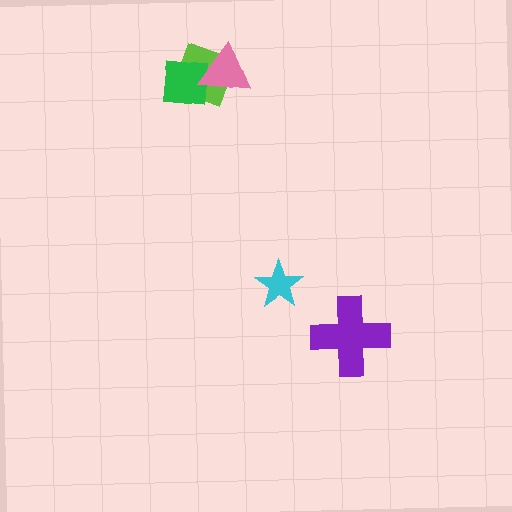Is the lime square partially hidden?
Yes, it is partially covered by another shape.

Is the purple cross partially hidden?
No, no other shape covers it.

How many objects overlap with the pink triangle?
2 objects overlap with the pink triangle.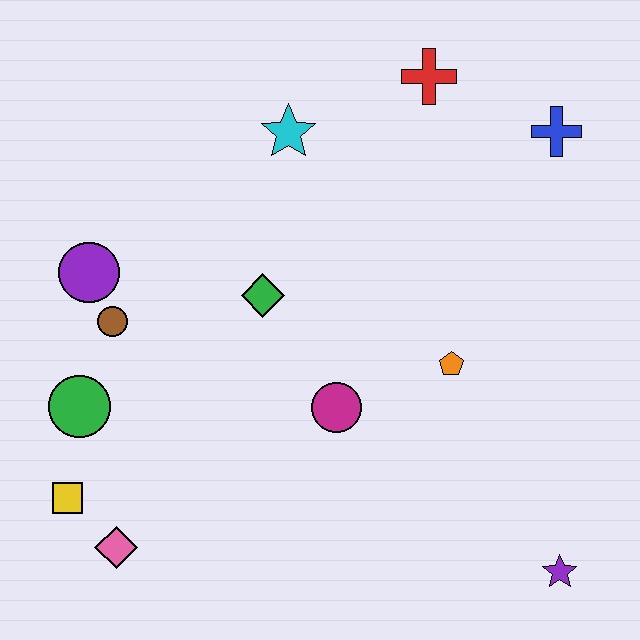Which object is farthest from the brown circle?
The purple star is farthest from the brown circle.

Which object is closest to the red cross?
The blue cross is closest to the red cross.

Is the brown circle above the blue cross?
No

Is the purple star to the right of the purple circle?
Yes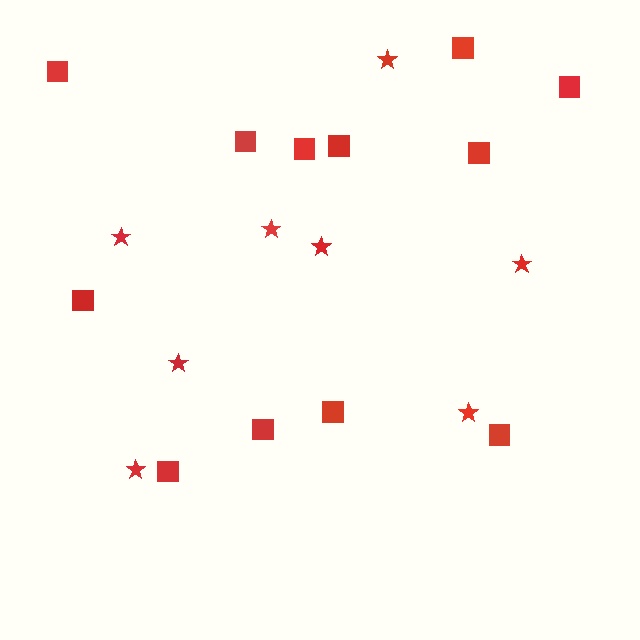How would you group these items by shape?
There are 2 groups: one group of stars (8) and one group of squares (12).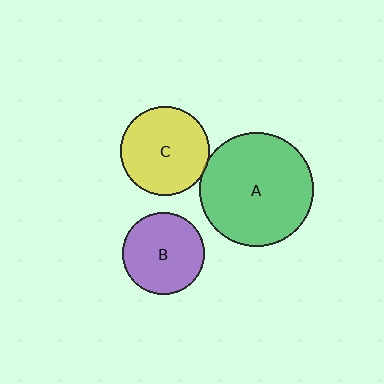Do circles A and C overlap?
Yes.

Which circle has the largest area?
Circle A (green).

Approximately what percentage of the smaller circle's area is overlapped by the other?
Approximately 5%.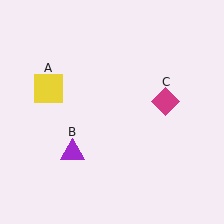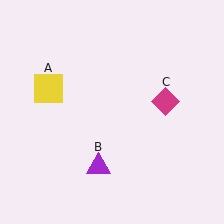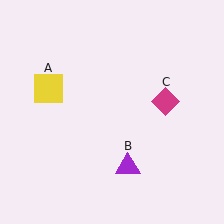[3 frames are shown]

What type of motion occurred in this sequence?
The purple triangle (object B) rotated counterclockwise around the center of the scene.